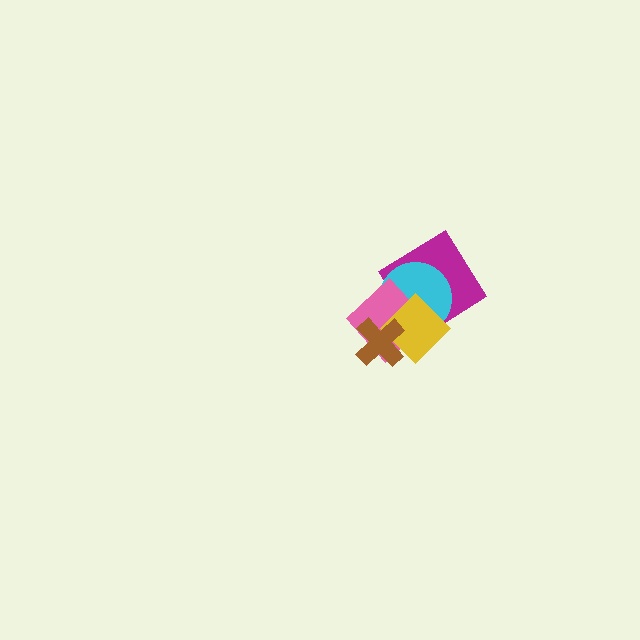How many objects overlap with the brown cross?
2 objects overlap with the brown cross.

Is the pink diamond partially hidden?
Yes, it is partially covered by another shape.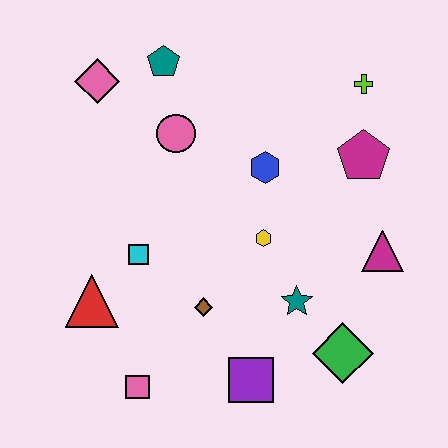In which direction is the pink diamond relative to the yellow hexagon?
The pink diamond is to the left of the yellow hexagon.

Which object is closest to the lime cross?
The magenta pentagon is closest to the lime cross.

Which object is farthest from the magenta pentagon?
The pink square is farthest from the magenta pentagon.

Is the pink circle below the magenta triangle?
No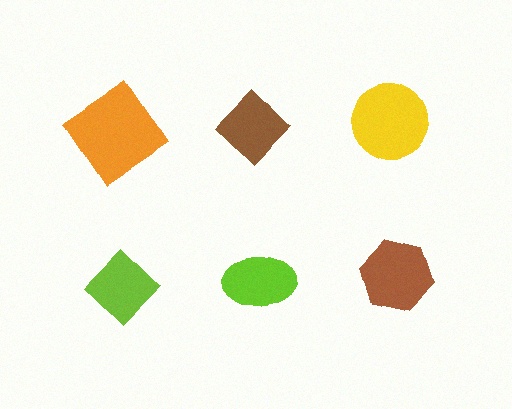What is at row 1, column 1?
An orange diamond.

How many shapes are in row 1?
3 shapes.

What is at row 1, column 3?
A yellow circle.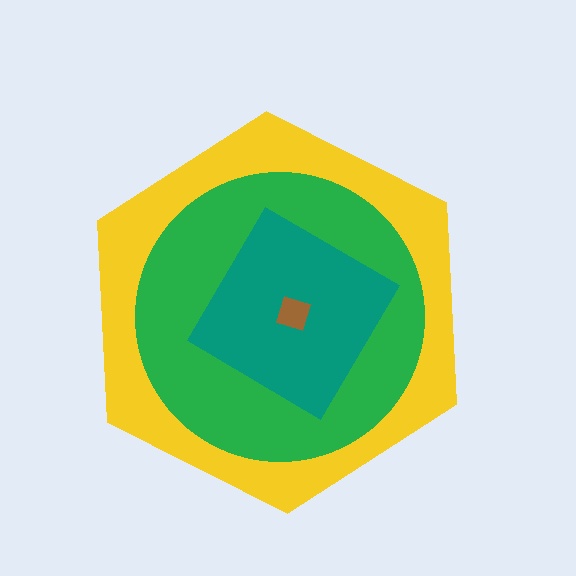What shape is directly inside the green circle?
The teal diamond.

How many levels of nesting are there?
4.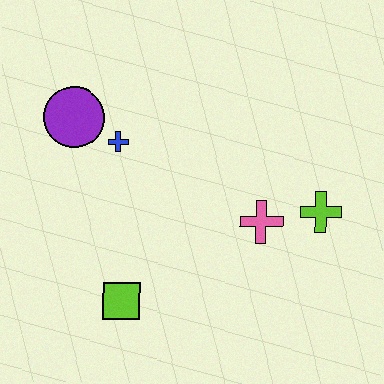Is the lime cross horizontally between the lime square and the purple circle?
No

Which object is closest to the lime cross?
The pink cross is closest to the lime cross.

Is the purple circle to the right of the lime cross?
No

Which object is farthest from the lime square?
The lime cross is farthest from the lime square.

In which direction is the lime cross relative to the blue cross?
The lime cross is to the right of the blue cross.